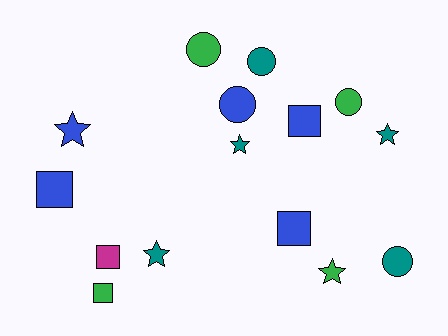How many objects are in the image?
There are 15 objects.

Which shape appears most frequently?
Star, with 5 objects.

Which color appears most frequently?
Teal, with 5 objects.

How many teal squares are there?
There are no teal squares.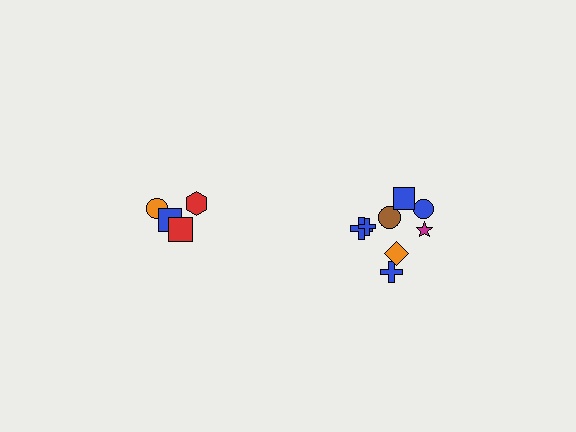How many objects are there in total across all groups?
There are 12 objects.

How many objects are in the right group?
There are 8 objects.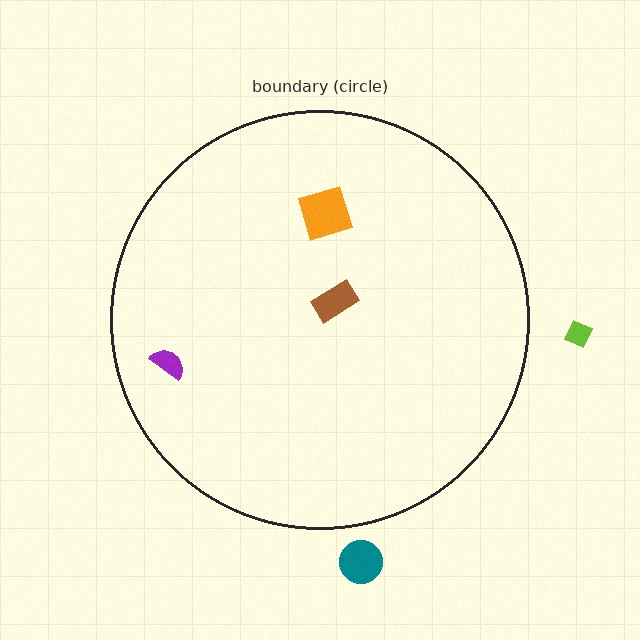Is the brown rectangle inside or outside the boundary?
Inside.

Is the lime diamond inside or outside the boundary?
Outside.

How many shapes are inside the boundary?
3 inside, 2 outside.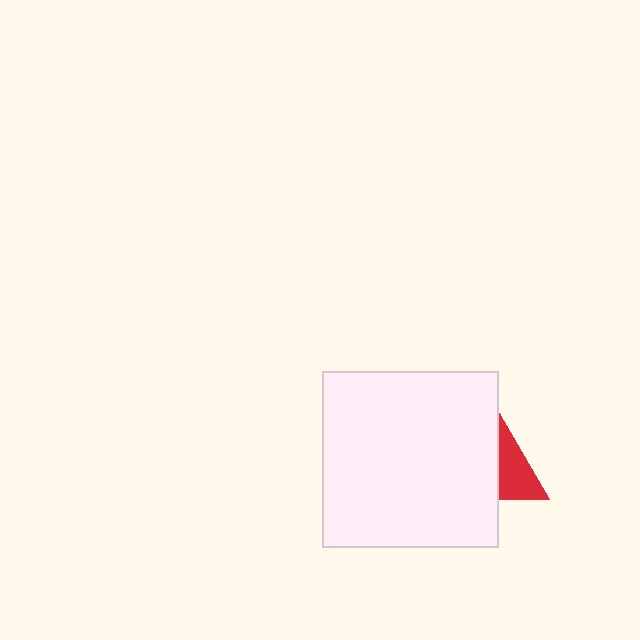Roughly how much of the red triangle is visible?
A small part of it is visible (roughly 31%).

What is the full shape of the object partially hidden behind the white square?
The partially hidden object is a red triangle.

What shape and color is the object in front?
The object in front is a white square.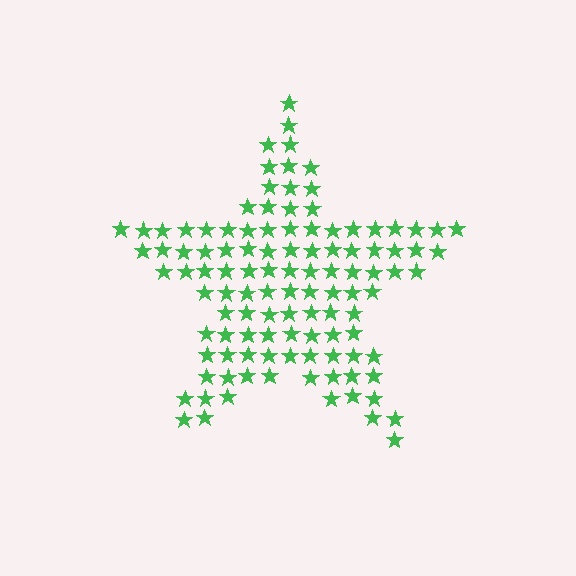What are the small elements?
The small elements are stars.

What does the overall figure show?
The overall figure shows a star.